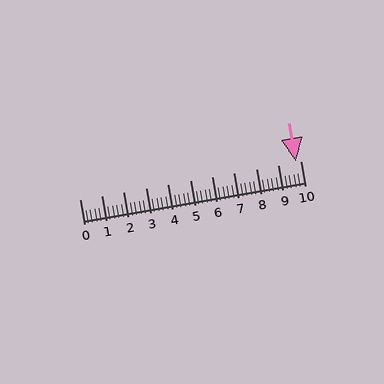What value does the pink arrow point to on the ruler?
The pink arrow points to approximately 9.8.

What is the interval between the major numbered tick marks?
The major tick marks are spaced 1 units apart.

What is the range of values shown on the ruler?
The ruler shows values from 0 to 10.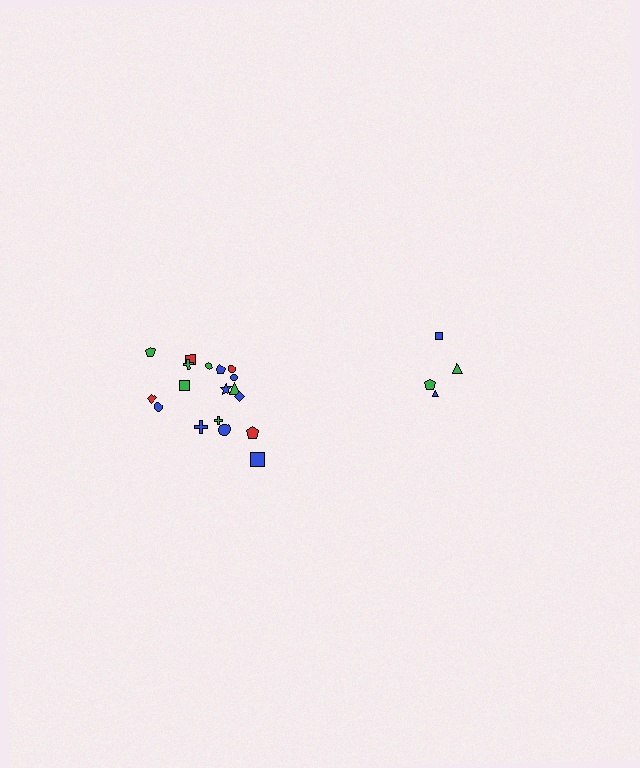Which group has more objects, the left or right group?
The left group.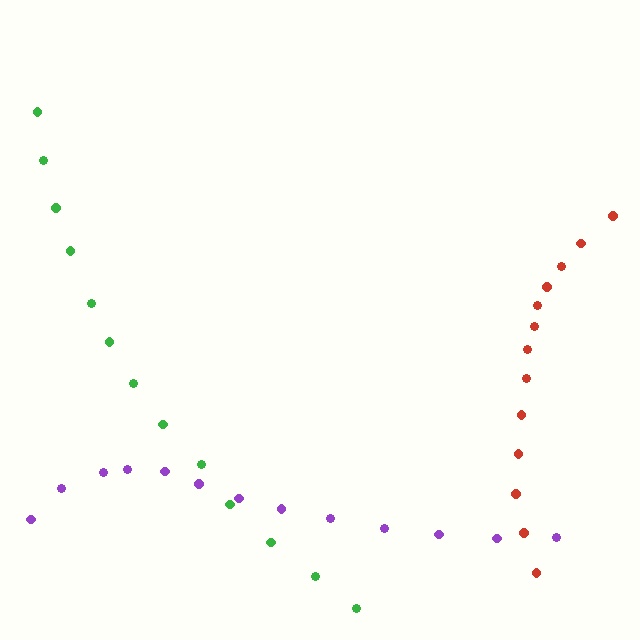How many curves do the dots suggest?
There are 3 distinct paths.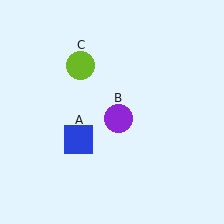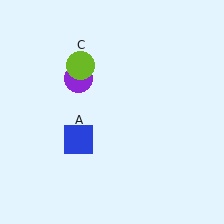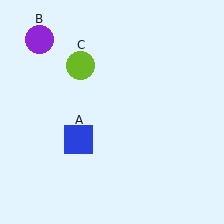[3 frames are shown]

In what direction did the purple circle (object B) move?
The purple circle (object B) moved up and to the left.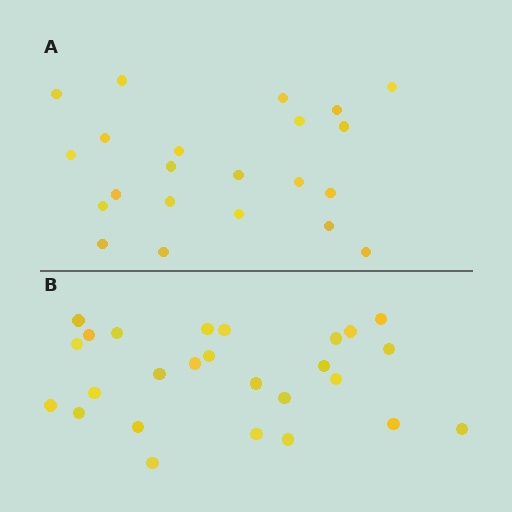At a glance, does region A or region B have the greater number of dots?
Region B (the bottom region) has more dots.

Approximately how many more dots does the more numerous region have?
Region B has about 4 more dots than region A.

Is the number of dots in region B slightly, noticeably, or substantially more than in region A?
Region B has only slightly more — the two regions are fairly close. The ratio is roughly 1.2 to 1.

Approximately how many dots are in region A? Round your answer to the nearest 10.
About 20 dots. (The exact count is 22, which rounds to 20.)